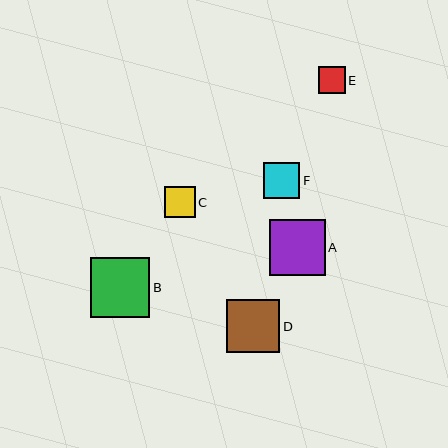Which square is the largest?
Square B is the largest with a size of approximately 59 pixels.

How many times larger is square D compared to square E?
Square D is approximately 2.0 times the size of square E.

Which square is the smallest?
Square E is the smallest with a size of approximately 27 pixels.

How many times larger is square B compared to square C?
Square B is approximately 1.9 times the size of square C.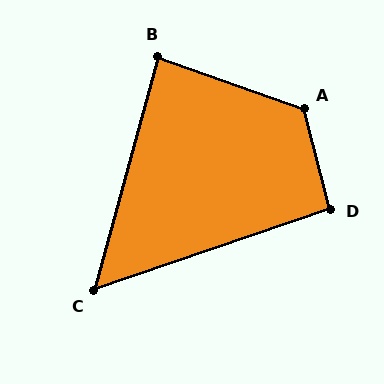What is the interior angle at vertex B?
Approximately 86 degrees (approximately right).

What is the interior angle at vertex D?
Approximately 94 degrees (approximately right).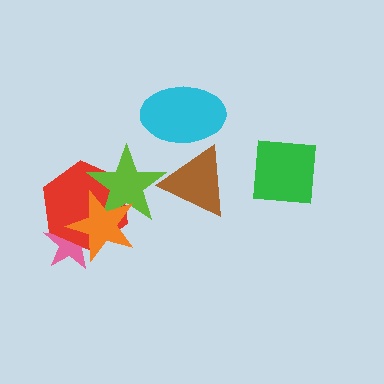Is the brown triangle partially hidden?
Yes, it is partially covered by another shape.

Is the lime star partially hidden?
Yes, it is partially covered by another shape.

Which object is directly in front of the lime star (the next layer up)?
The brown triangle is directly in front of the lime star.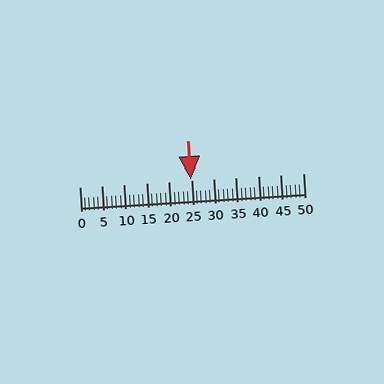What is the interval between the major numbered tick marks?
The major tick marks are spaced 5 units apart.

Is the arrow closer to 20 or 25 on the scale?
The arrow is closer to 25.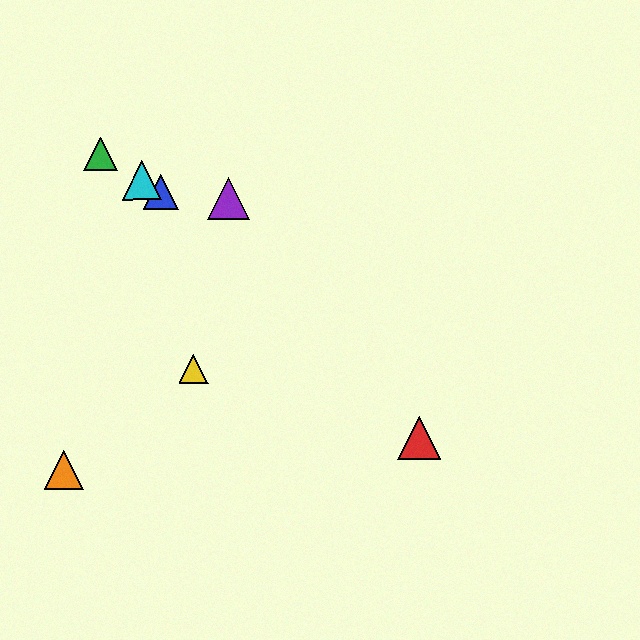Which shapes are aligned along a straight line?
The blue triangle, the green triangle, the cyan triangle are aligned along a straight line.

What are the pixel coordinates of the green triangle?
The green triangle is at (100, 154).